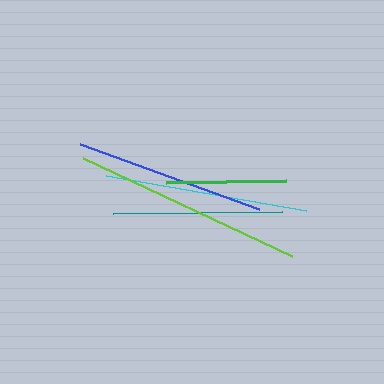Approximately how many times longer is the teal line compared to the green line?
The teal line is approximately 1.4 times the length of the green line.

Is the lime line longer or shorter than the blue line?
The lime line is longer than the blue line.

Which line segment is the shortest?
The green line is the shortest at approximately 120 pixels.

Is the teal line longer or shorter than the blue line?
The blue line is longer than the teal line.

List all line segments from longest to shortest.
From longest to shortest: lime, cyan, blue, teal, green.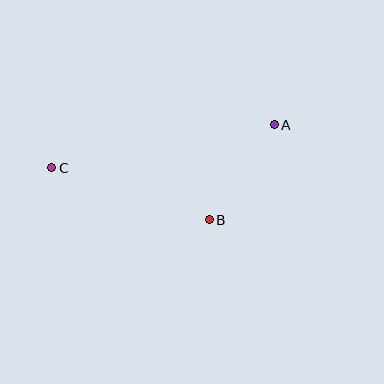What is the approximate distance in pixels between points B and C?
The distance between B and C is approximately 166 pixels.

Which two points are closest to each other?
Points A and B are closest to each other.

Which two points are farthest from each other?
Points A and C are farthest from each other.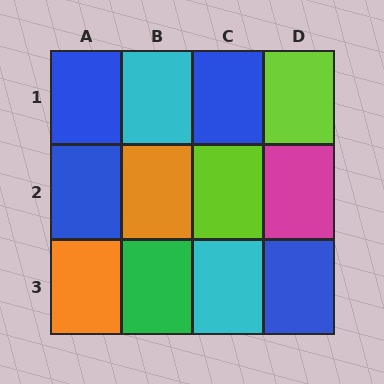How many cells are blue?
4 cells are blue.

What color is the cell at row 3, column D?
Blue.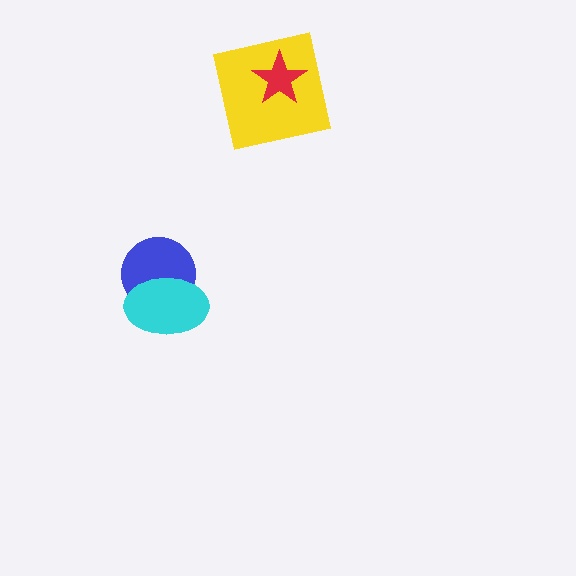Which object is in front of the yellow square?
The red star is in front of the yellow square.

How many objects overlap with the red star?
1 object overlaps with the red star.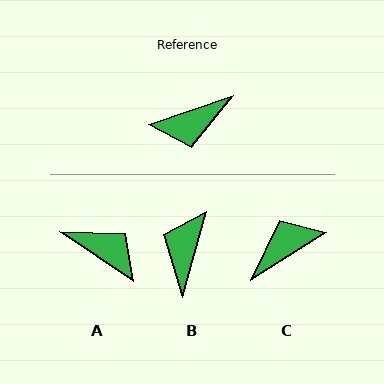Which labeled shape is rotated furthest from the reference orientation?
C, about 167 degrees away.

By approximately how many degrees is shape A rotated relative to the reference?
Approximately 127 degrees counter-clockwise.